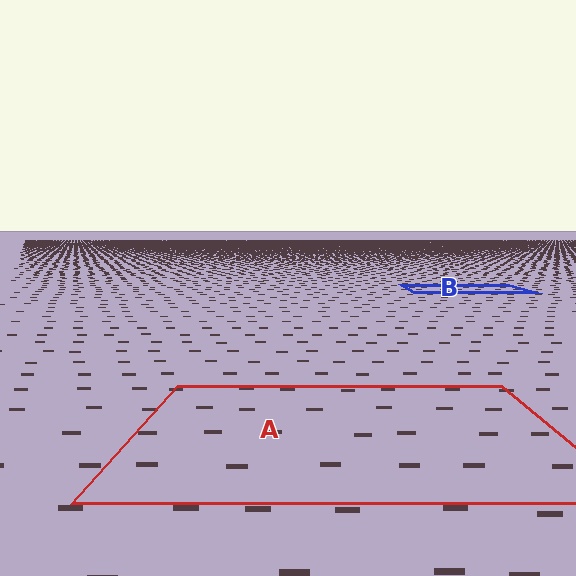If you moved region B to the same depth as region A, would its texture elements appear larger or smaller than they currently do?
They would appear larger. At a closer depth, the same texture elements are projected at a bigger on-screen size.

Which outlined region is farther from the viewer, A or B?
Region B is farther from the viewer — the texture elements inside it appear smaller and more densely packed.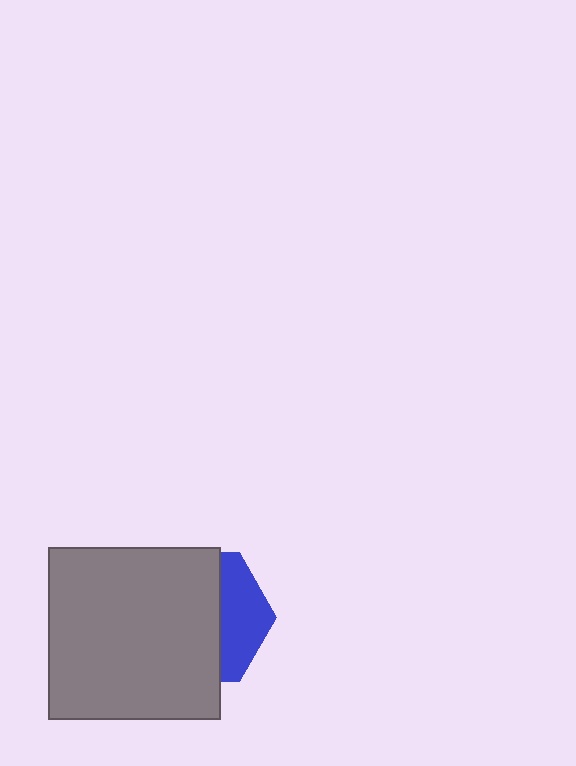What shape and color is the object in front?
The object in front is a gray square.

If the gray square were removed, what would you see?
You would see the complete blue hexagon.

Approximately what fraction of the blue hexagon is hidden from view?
Roughly 67% of the blue hexagon is hidden behind the gray square.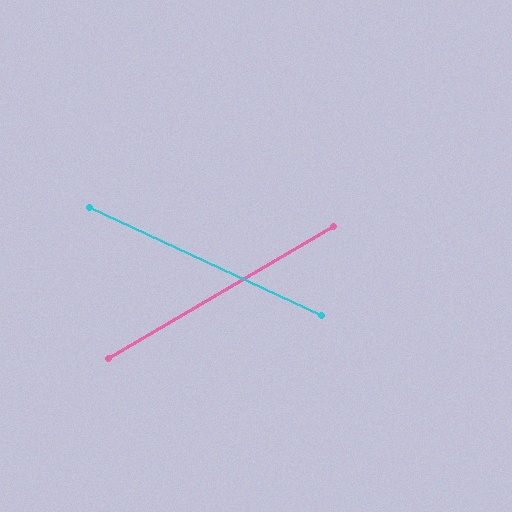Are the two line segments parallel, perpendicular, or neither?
Neither parallel nor perpendicular — they differ by about 55°.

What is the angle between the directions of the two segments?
Approximately 55 degrees.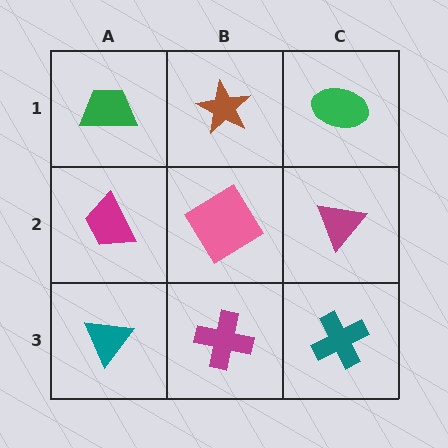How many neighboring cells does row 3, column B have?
3.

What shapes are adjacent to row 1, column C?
A magenta triangle (row 2, column C), a brown star (row 1, column B).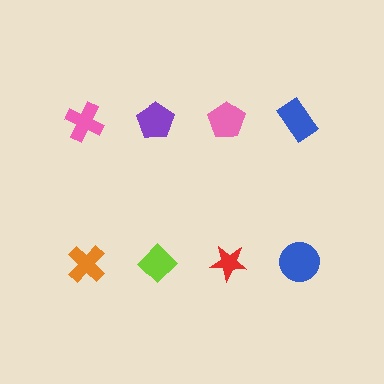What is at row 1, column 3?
A pink pentagon.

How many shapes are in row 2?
4 shapes.